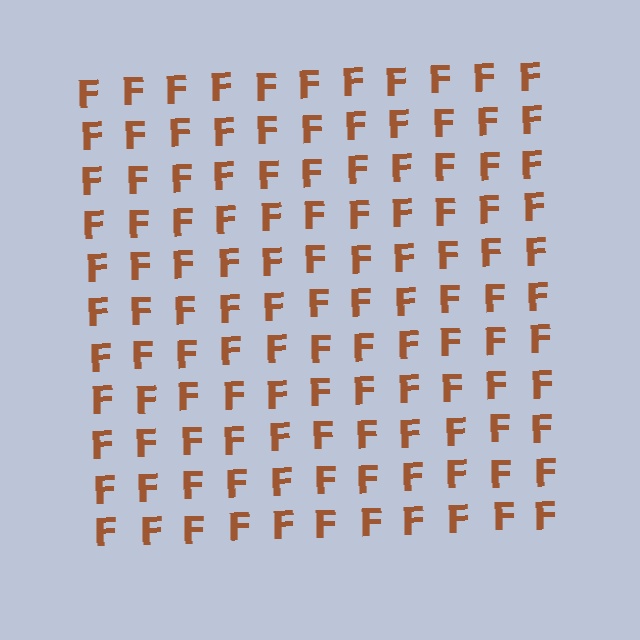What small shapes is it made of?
It is made of small letter F's.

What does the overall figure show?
The overall figure shows a square.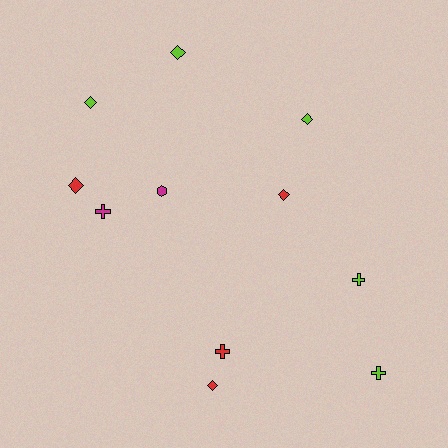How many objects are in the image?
There are 11 objects.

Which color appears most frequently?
Lime, with 5 objects.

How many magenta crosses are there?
There is 1 magenta cross.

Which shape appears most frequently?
Diamond, with 6 objects.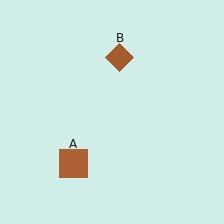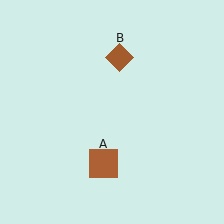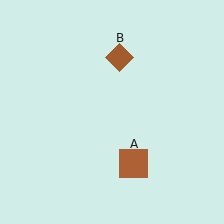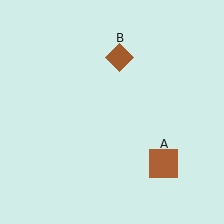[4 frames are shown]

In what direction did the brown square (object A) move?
The brown square (object A) moved right.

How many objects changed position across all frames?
1 object changed position: brown square (object A).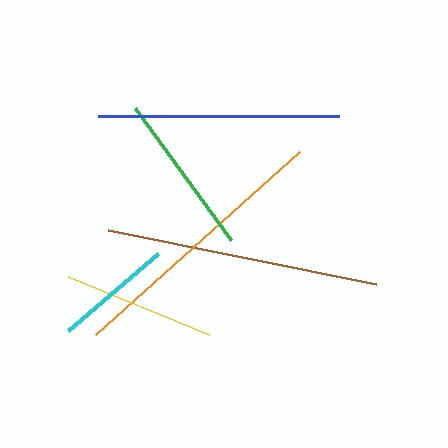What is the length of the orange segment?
The orange segment is approximately 274 pixels long.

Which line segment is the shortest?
The cyan line is the shortest at approximately 119 pixels.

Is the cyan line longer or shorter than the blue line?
The blue line is longer than the cyan line.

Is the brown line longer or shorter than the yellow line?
The brown line is longer than the yellow line.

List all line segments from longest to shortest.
From longest to shortest: orange, brown, blue, green, yellow, cyan.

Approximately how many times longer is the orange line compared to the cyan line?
The orange line is approximately 2.3 times the length of the cyan line.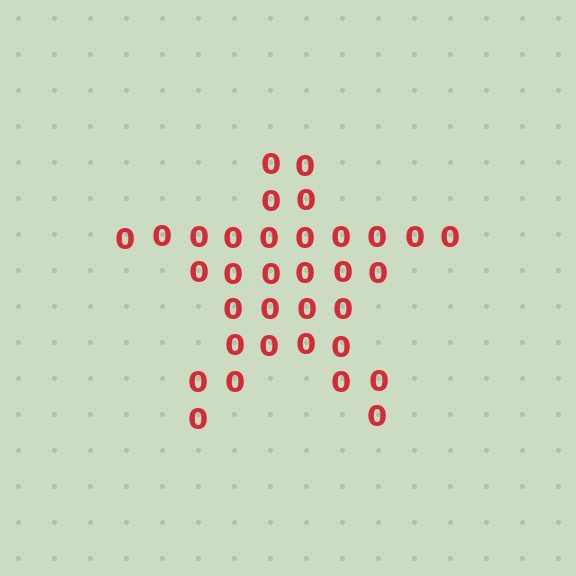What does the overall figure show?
The overall figure shows a star.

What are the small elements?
The small elements are digit 0's.